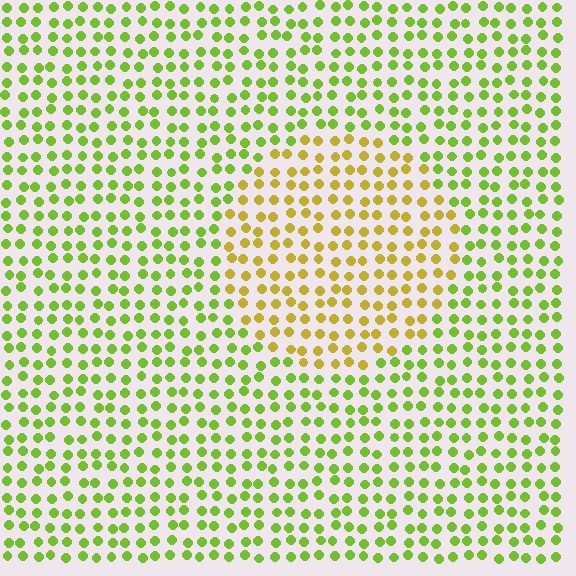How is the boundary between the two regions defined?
The boundary is defined purely by a slight shift in hue (about 39 degrees). Spacing, size, and orientation are identical on both sides.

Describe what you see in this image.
The image is filled with small lime elements in a uniform arrangement. A circle-shaped region is visible where the elements are tinted to a slightly different hue, forming a subtle color boundary.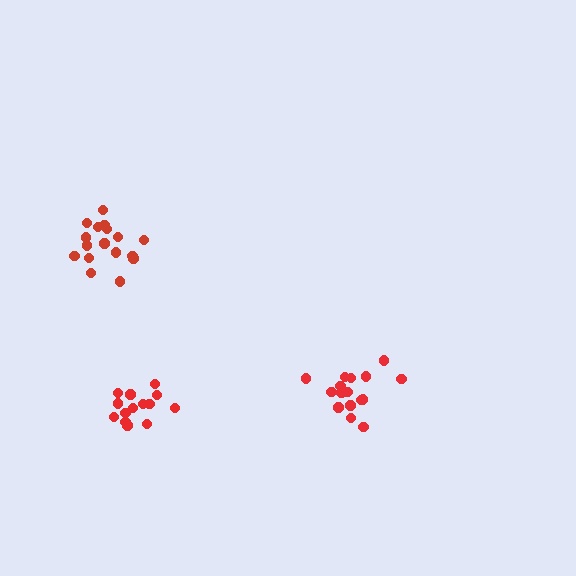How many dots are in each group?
Group 1: 14 dots, Group 2: 17 dots, Group 3: 16 dots (47 total).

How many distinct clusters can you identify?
There are 3 distinct clusters.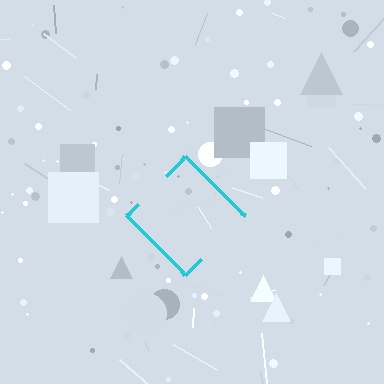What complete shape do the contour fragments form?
The contour fragments form a diamond.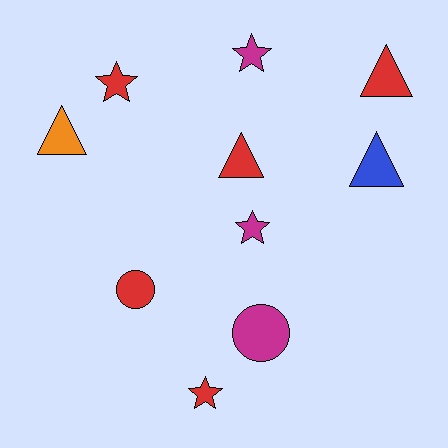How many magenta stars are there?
There are 2 magenta stars.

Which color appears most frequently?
Red, with 5 objects.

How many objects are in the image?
There are 10 objects.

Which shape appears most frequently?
Triangle, with 4 objects.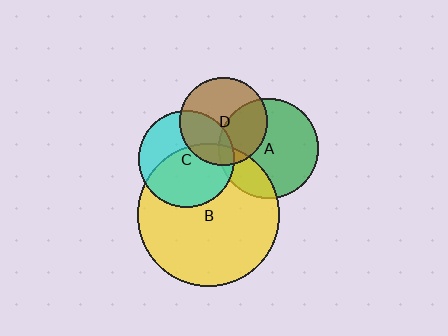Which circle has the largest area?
Circle B (yellow).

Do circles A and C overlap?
Yes.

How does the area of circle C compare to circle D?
Approximately 1.2 times.